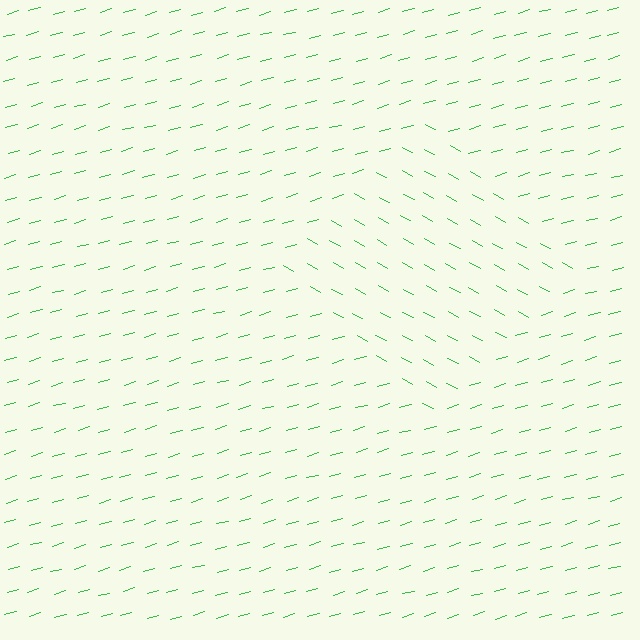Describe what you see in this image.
The image is filled with small green line segments. A diamond region in the image has lines oriented differently from the surrounding lines, creating a visible texture boundary.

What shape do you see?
I see a diamond.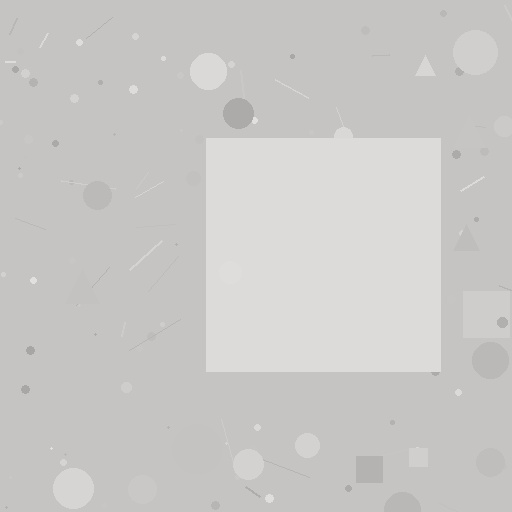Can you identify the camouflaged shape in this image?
The camouflaged shape is a square.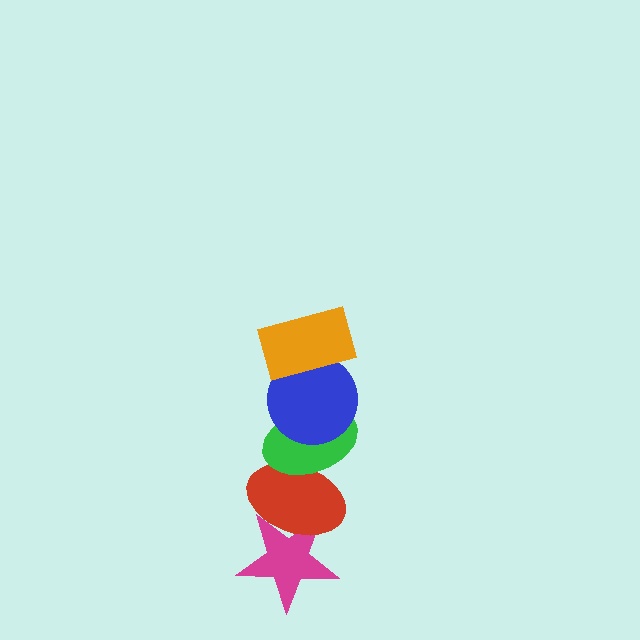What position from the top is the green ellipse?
The green ellipse is 3rd from the top.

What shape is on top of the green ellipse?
The blue circle is on top of the green ellipse.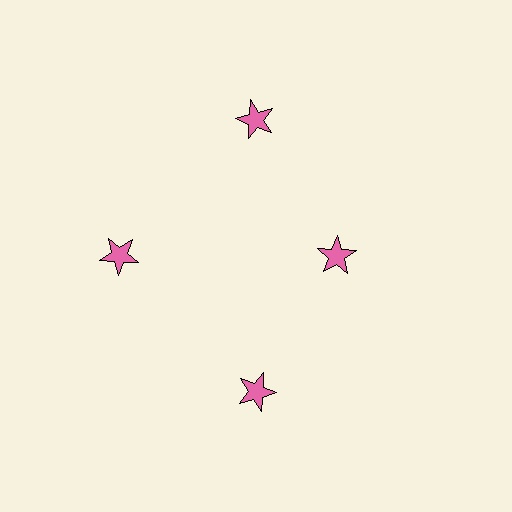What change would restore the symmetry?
The symmetry would be restored by moving it outward, back onto the ring so that all 4 stars sit at equal angles and equal distance from the center.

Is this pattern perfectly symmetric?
No. The 4 pink stars are arranged in a ring, but one element near the 3 o'clock position is pulled inward toward the center, breaking the 4-fold rotational symmetry.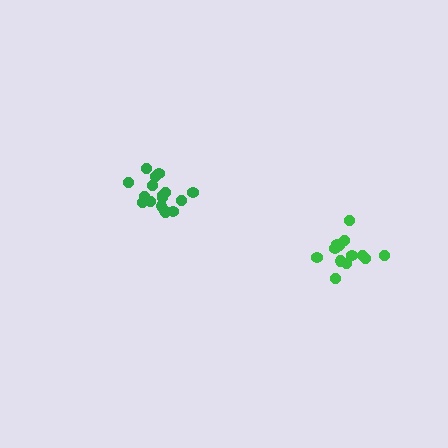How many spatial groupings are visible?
There are 2 spatial groupings.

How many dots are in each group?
Group 1: 17 dots, Group 2: 13 dots (30 total).